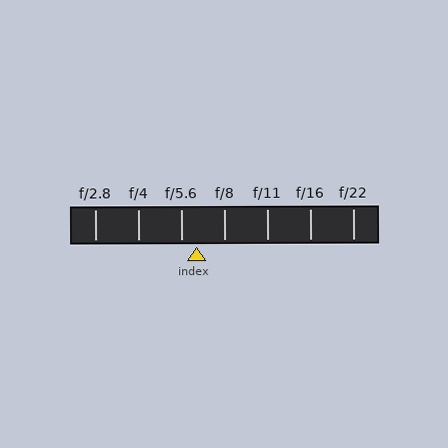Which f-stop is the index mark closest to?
The index mark is closest to f/5.6.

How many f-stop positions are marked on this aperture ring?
There are 7 f-stop positions marked.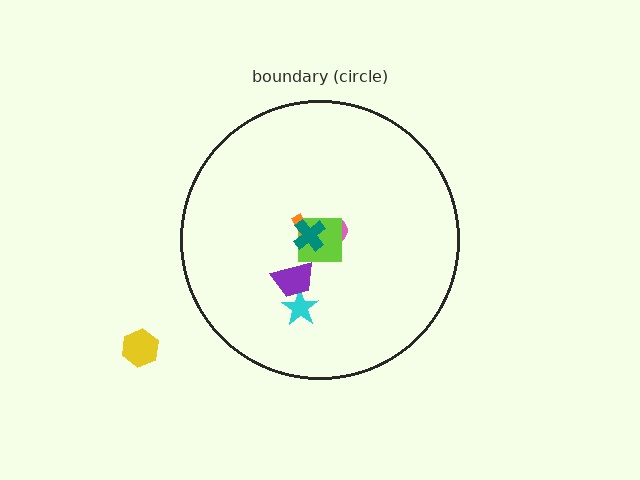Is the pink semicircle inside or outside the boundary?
Inside.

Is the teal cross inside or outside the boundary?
Inside.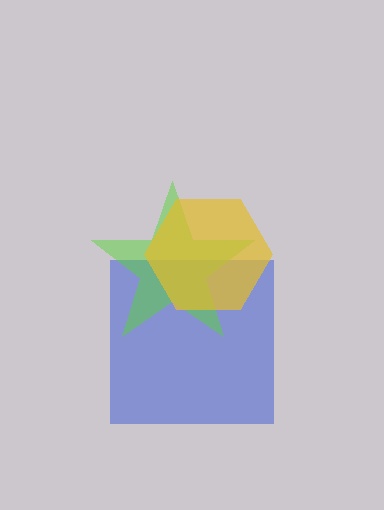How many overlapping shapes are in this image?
There are 3 overlapping shapes in the image.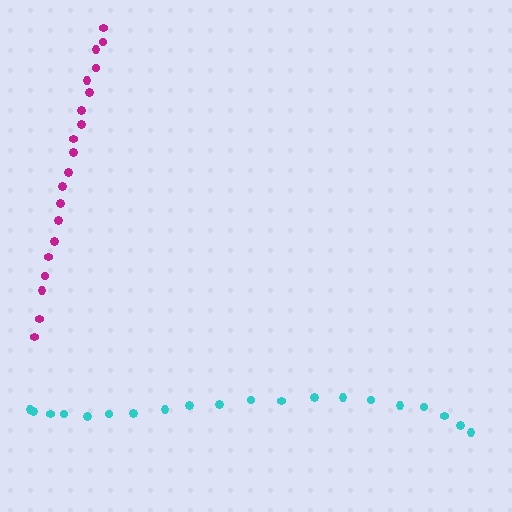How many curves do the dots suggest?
There are 2 distinct paths.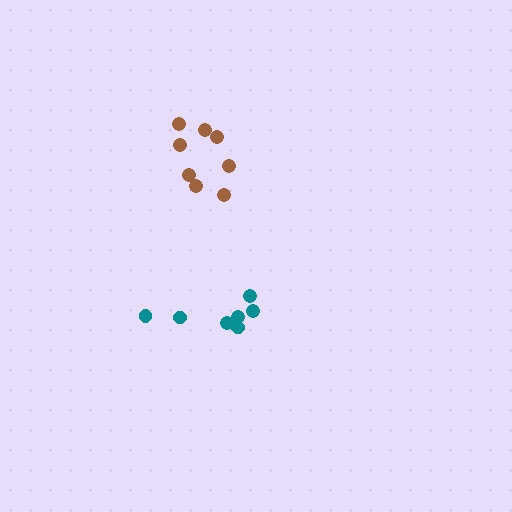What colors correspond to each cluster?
The clusters are colored: teal, brown.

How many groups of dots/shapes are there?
There are 2 groups.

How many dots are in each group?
Group 1: 7 dots, Group 2: 8 dots (15 total).